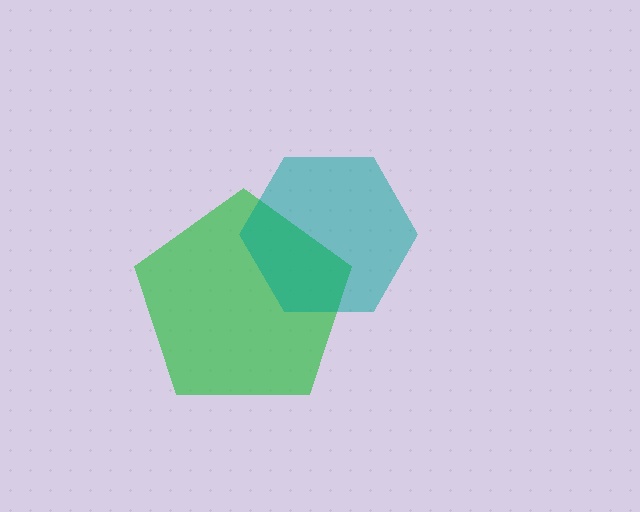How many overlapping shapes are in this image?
There are 2 overlapping shapes in the image.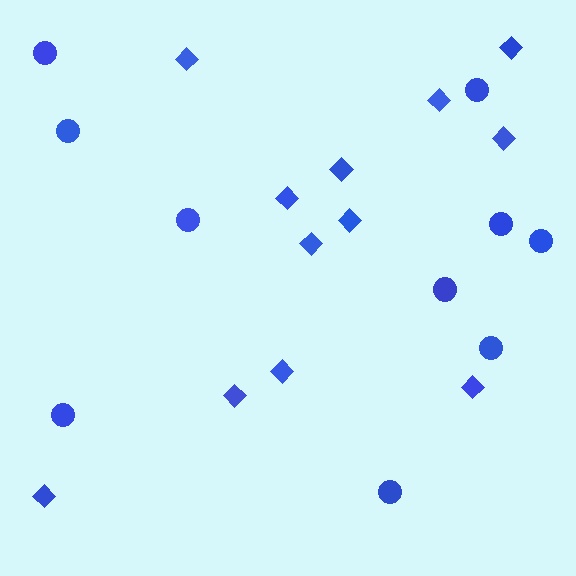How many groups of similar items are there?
There are 2 groups: one group of diamonds (12) and one group of circles (10).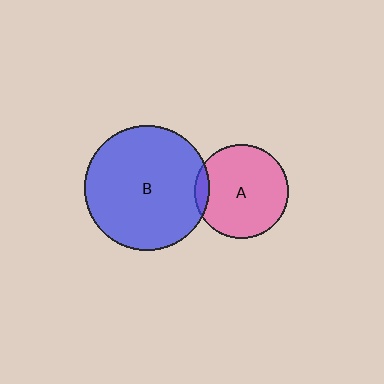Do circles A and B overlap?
Yes.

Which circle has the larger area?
Circle B (blue).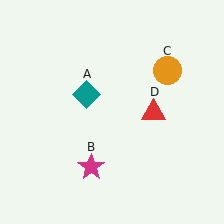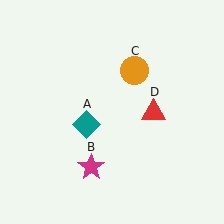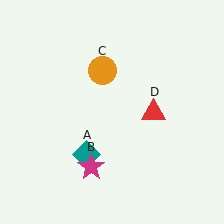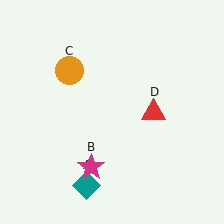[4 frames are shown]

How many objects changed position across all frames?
2 objects changed position: teal diamond (object A), orange circle (object C).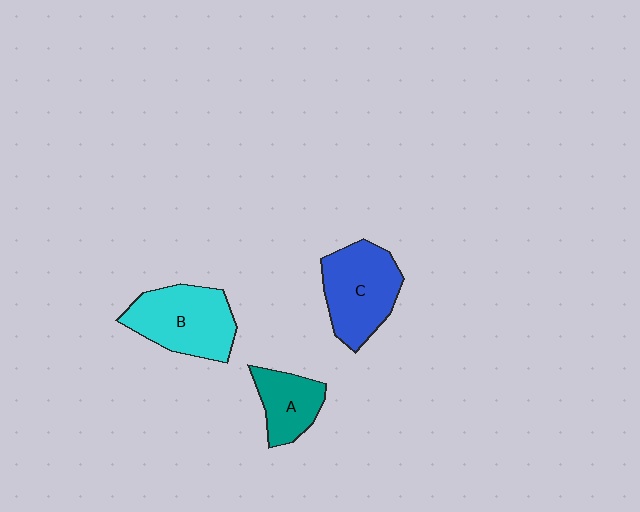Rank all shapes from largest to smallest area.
From largest to smallest: B (cyan), C (blue), A (teal).